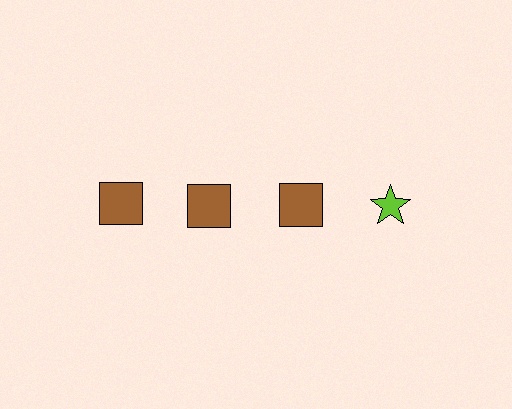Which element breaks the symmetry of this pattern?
The lime star in the top row, second from right column breaks the symmetry. All other shapes are brown squares.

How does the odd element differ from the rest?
It differs in both color (lime instead of brown) and shape (star instead of square).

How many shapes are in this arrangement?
There are 4 shapes arranged in a grid pattern.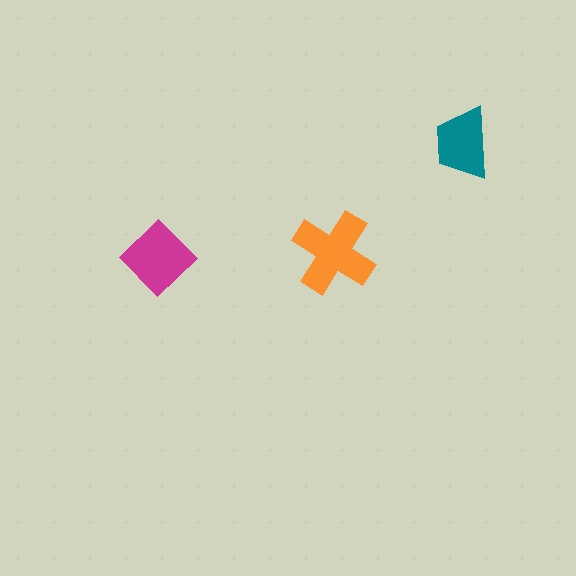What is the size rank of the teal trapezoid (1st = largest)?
3rd.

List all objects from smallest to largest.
The teal trapezoid, the magenta diamond, the orange cross.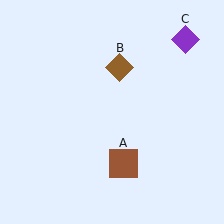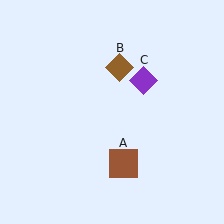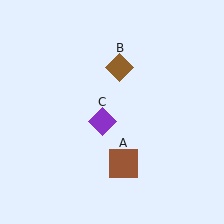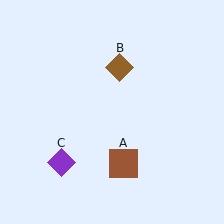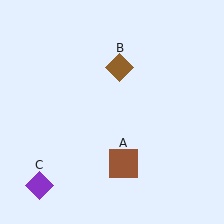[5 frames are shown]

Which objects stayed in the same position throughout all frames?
Brown square (object A) and brown diamond (object B) remained stationary.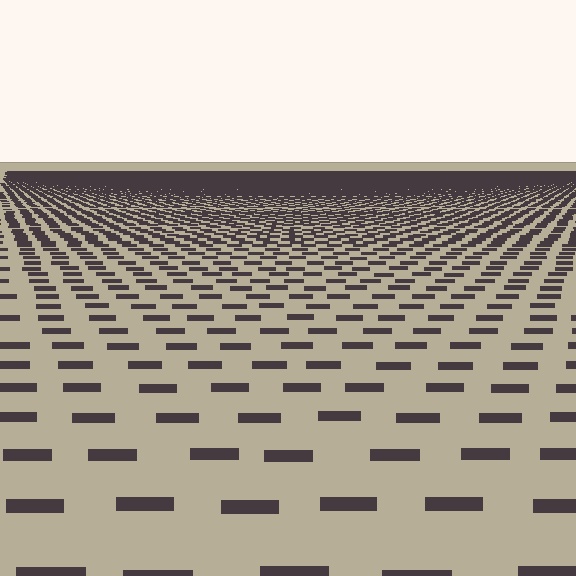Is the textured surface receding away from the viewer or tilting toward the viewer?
The surface is receding away from the viewer. Texture elements get smaller and denser toward the top.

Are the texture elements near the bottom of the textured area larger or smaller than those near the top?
Larger. Near the bottom, elements are closer to the viewer and appear at a bigger on-screen size.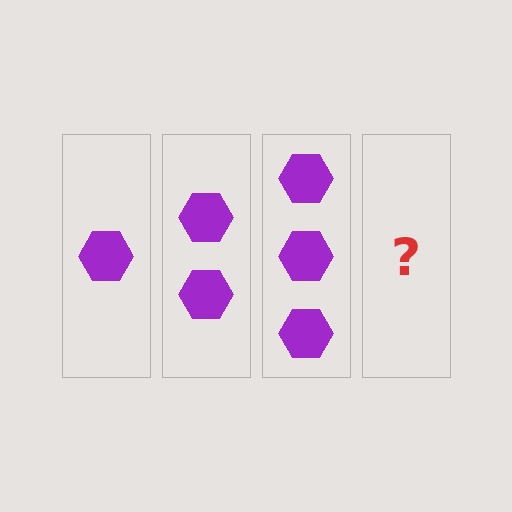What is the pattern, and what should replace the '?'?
The pattern is that each step adds one more hexagon. The '?' should be 4 hexagons.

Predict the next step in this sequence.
The next step is 4 hexagons.